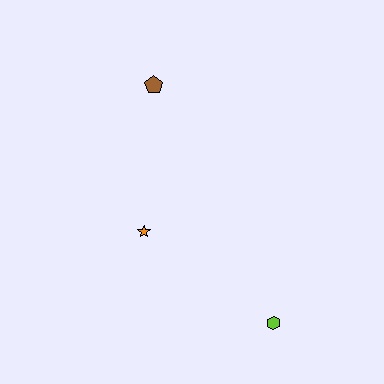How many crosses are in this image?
There are no crosses.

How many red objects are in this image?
There are no red objects.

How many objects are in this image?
There are 3 objects.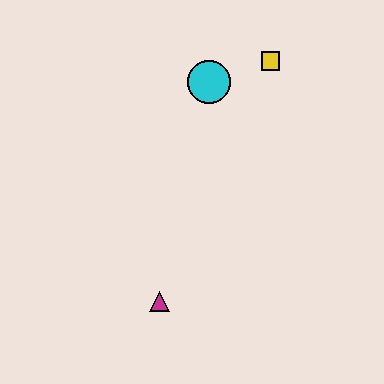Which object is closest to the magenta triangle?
The cyan circle is closest to the magenta triangle.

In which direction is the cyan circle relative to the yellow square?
The cyan circle is to the left of the yellow square.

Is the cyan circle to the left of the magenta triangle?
No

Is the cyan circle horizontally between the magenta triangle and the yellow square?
Yes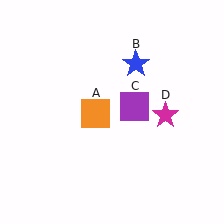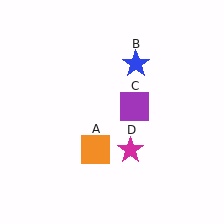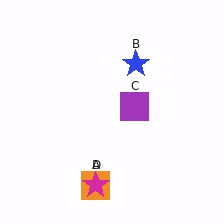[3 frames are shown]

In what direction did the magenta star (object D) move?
The magenta star (object D) moved down and to the left.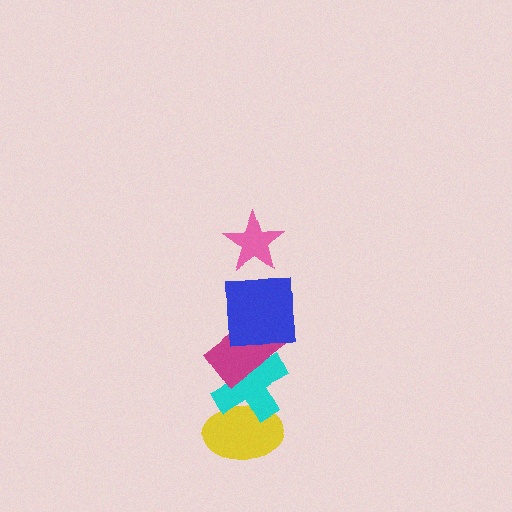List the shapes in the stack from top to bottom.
From top to bottom: the pink star, the blue square, the magenta rectangle, the cyan cross, the yellow ellipse.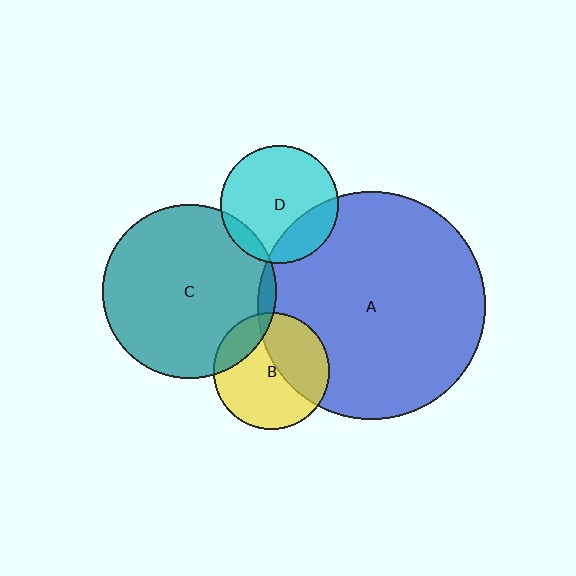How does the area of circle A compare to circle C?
Approximately 1.7 times.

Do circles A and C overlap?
Yes.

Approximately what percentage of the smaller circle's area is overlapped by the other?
Approximately 5%.